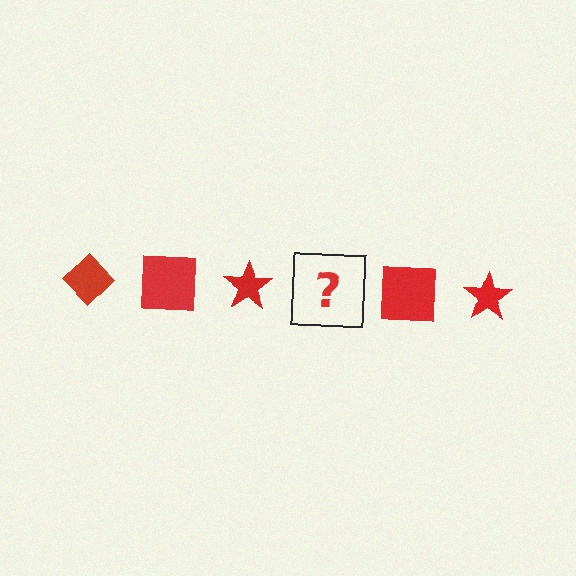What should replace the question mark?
The question mark should be replaced with a red diamond.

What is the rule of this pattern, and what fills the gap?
The rule is that the pattern cycles through diamond, square, star shapes in red. The gap should be filled with a red diamond.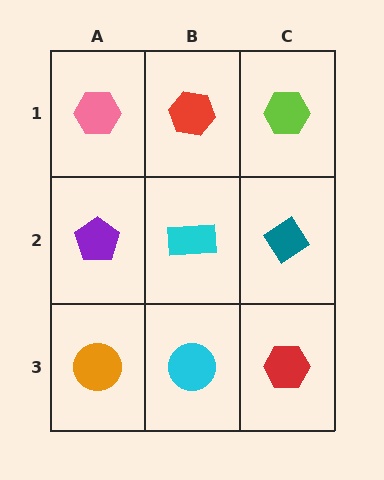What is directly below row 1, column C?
A teal diamond.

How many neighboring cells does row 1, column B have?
3.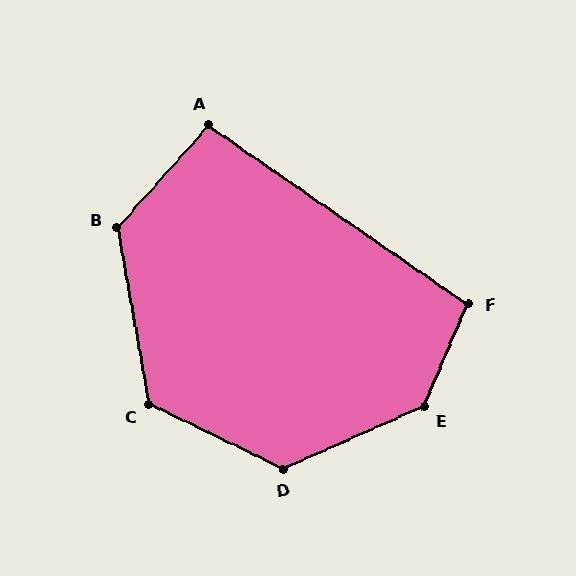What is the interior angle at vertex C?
Approximately 126 degrees (obtuse).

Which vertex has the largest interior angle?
E, at approximately 137 degrees.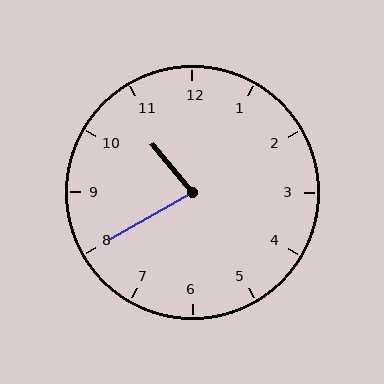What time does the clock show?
10:40.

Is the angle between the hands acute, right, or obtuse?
It is acute.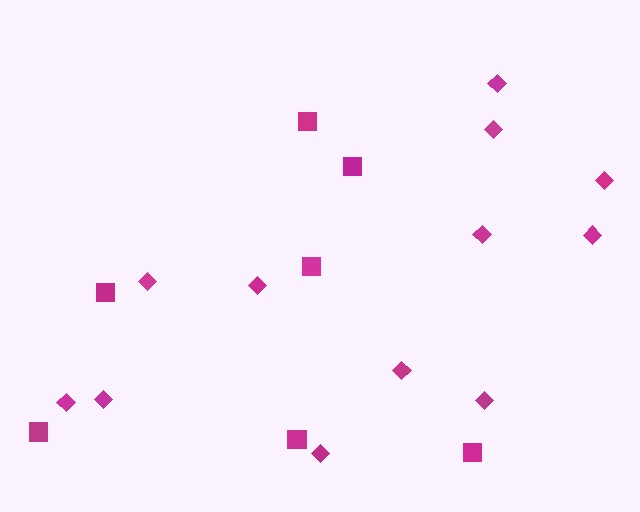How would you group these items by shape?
There are 2 groups: one group of squares (7) and one group of diamonds (12).